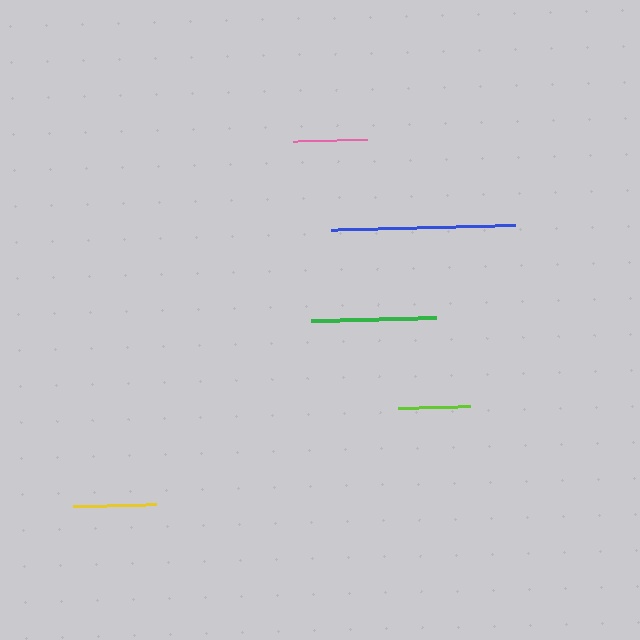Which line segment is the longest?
The blue line is the longest at approximately 183 pixels.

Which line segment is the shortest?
The lime line is the shortest at approximately 72 pixels.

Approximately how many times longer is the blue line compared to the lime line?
The blue line is approximately 2.5 times the length of the lime line.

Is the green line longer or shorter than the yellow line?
The green line is longer than the yellow line.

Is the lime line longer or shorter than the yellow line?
The yellow line is longer than the lime line.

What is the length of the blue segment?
The blue segment is approximately 183 pixels long.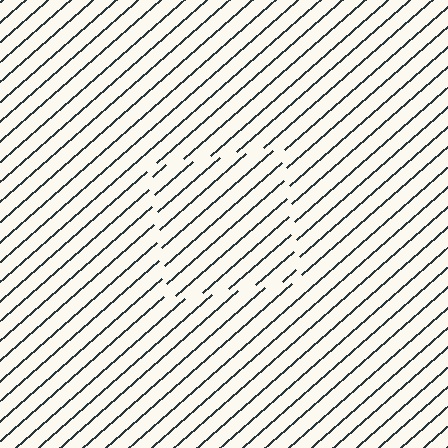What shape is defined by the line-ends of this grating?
An illusory square. The interior of the shape contains the same grating, shifted by half a period — the contour is defined by the phase discontinuity where line-ends from the inner and outer gratings abut.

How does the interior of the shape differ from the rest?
The interior of the shape contains the same grating, shifted by half a period — the contour is defined by the phase discontinuity where line-ends from the inner and outer gratings abut.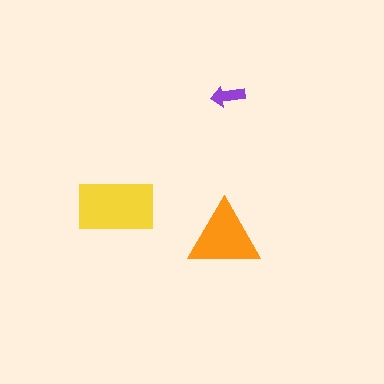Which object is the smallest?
The purple arrow.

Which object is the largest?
The yellow rectangle.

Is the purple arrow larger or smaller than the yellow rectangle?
Smaller.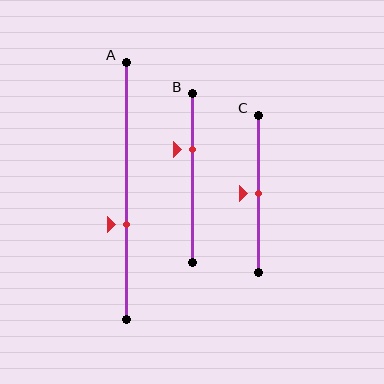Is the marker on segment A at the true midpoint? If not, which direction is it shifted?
No, the marker on segment A is shifted downward by about 13% of the segment length.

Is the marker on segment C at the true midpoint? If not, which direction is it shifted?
Yes, the marker on segment C is at the true midpoint.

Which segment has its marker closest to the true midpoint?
Segment C has its marker closest to the true midpoint.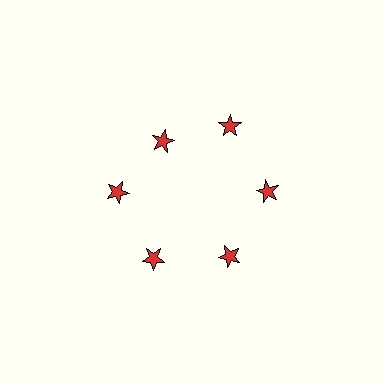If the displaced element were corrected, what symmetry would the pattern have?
It would have 6-fold rotational symmetry — the pattern would map onto itself every 60 degrees.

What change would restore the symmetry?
The symmetry would be restored by moving it outward, back onto the ring so that all 6 stars sit at equal angles and equal distance from the center.